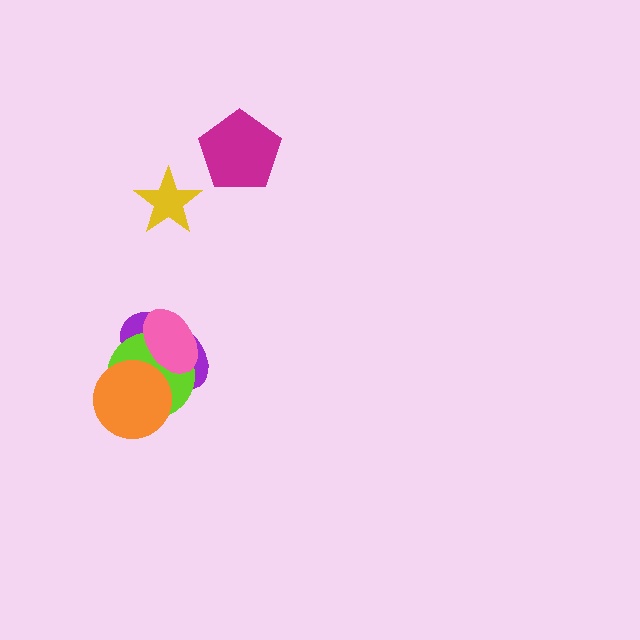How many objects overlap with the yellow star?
0 objects overlap with the yellow star.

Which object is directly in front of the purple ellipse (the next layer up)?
The lime circle is directly in front of the purple ellipse.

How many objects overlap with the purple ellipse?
3 objects overlap with the purple ellipse.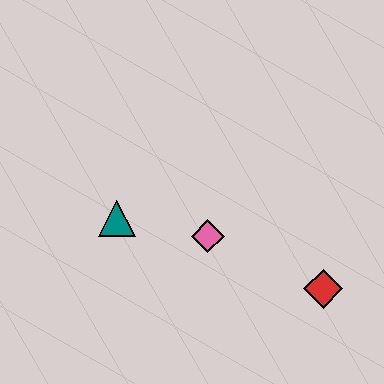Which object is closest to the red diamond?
The pink diamond is closest to the red diamond.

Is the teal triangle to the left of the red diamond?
Yes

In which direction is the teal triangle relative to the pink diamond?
The teal triangle is to the left of the pink diamond.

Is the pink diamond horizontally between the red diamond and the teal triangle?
Yes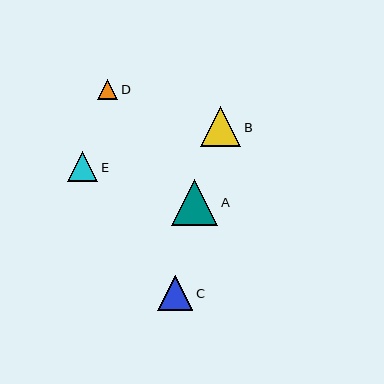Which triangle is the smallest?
Triangle D is the smallest with a size of approximately 20 pixels.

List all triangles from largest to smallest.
From largest to smallest: A, B, C, E, D.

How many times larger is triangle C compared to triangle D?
Triangle C is approximately 1.7 times the size of triangle D.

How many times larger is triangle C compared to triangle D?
Triangle C is approximately 1.7 times the size of triangle D.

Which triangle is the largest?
Triangle A is the largest with a size of approximately 46 pixels.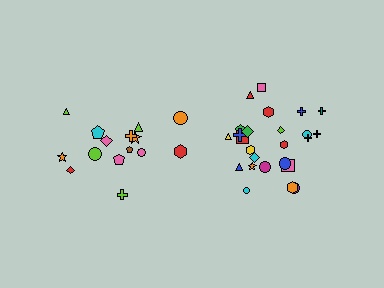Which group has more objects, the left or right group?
The right group.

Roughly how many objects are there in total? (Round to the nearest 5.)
Roughly 40 objects in total.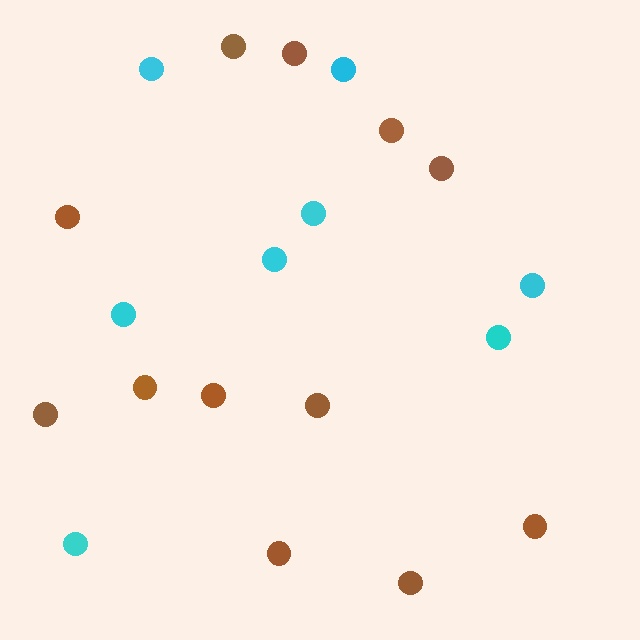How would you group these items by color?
There are 2 groups: one group of brown circles (12) and one group of cyan circles (8).